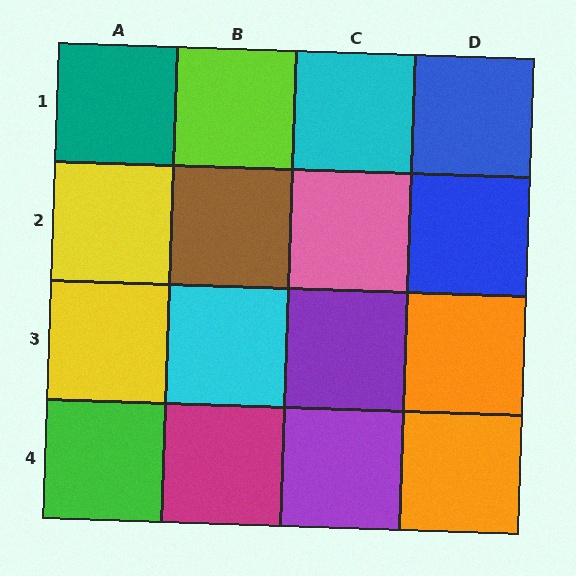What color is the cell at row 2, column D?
Blue.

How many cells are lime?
1 cell is lime.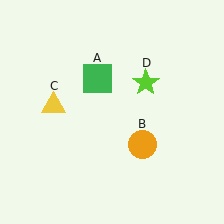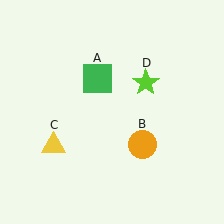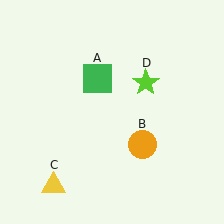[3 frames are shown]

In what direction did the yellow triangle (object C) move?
The yellow triangle (object C) moved down.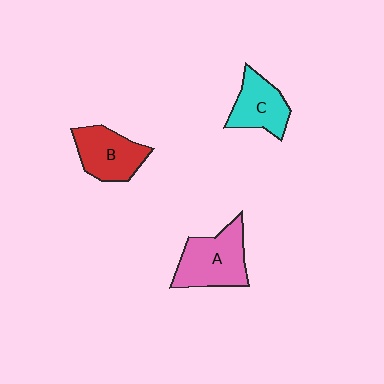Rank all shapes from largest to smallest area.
From largest to smallest: A (pink), B (red), C (cyan).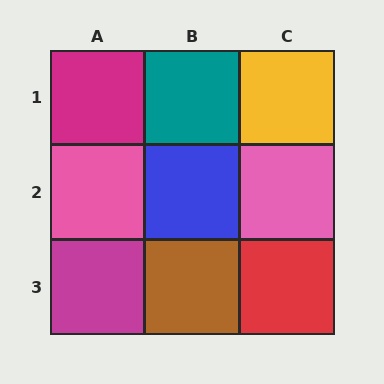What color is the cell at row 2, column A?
Pink.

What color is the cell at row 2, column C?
Pink.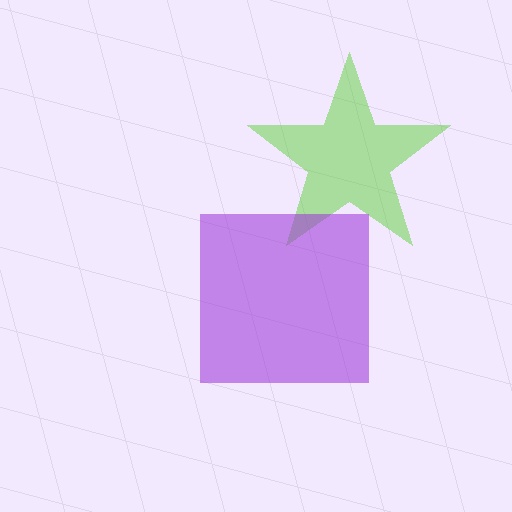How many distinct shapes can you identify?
There are 2 distinct shapes: a lime star, a purple square.